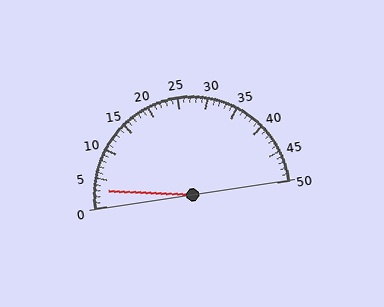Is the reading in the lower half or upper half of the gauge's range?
The reading is in the lower half of the range (0 to 50).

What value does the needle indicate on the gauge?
The needle indicates approximately 3.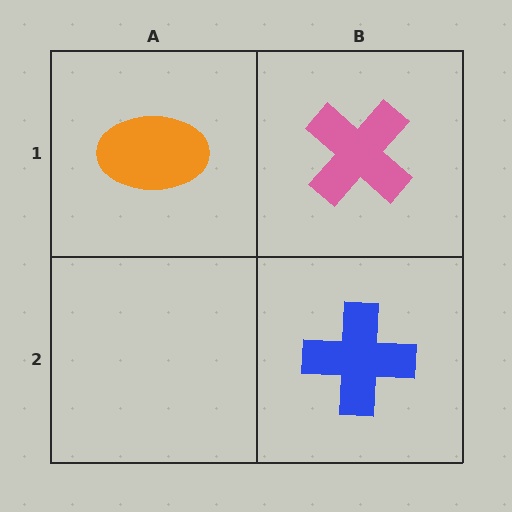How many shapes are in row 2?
1 shape.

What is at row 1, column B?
A pink cross.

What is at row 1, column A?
An orange ellipse.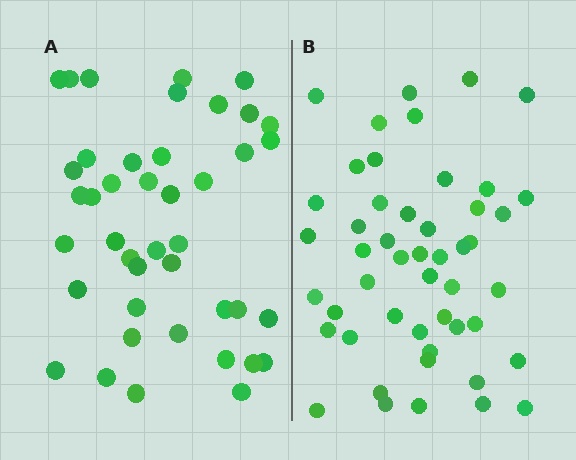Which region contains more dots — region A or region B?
Region B (the right region) has more dots.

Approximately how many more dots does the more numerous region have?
Region B has roughly 8 or so more dots than region A.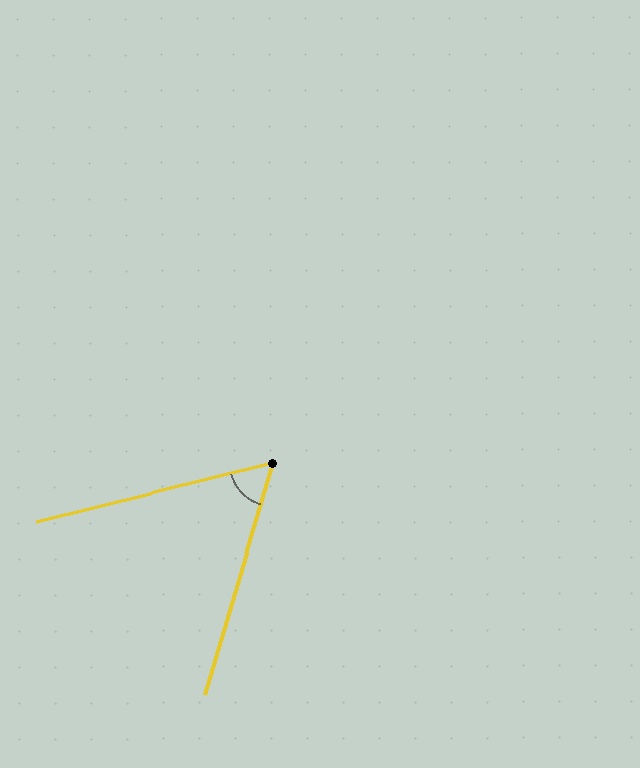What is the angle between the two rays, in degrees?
Approximately 60 degrees.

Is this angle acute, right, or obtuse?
It is acute.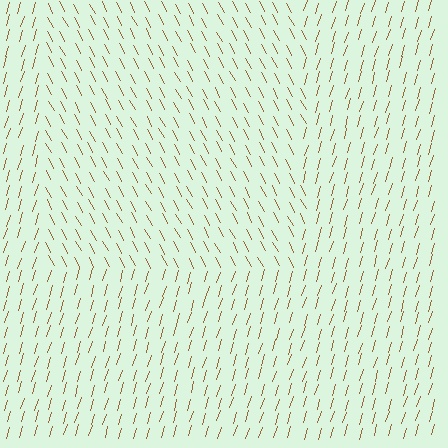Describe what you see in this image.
The image is filled with small brown line segments. A rectangle region in the image has lines oriented differently from the surrounding lines, creating a visible texture boundary.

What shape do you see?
I see a rectangle.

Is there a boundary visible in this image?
Yes, there is a texture boundary formed by a change in line orientation.